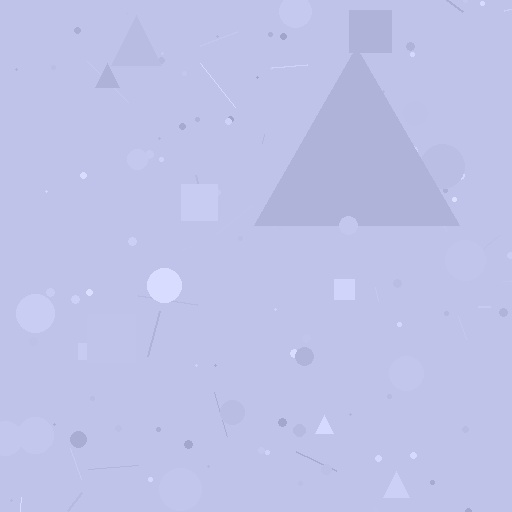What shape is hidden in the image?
A triangle is hidden in the image.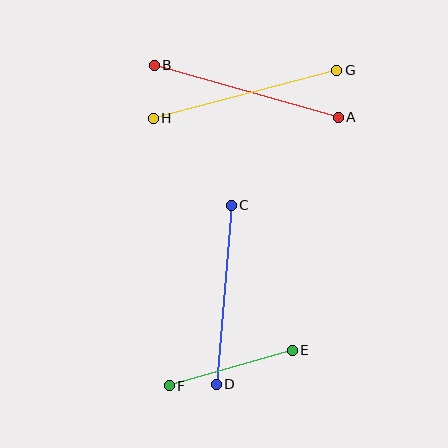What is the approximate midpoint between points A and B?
The midpoint is at approximately (246, 91) pixels.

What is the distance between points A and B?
The distance is approximately 192 pixels.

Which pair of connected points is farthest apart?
Points A and B are farthest apart.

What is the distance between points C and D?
The distance is approximately 179 pixels.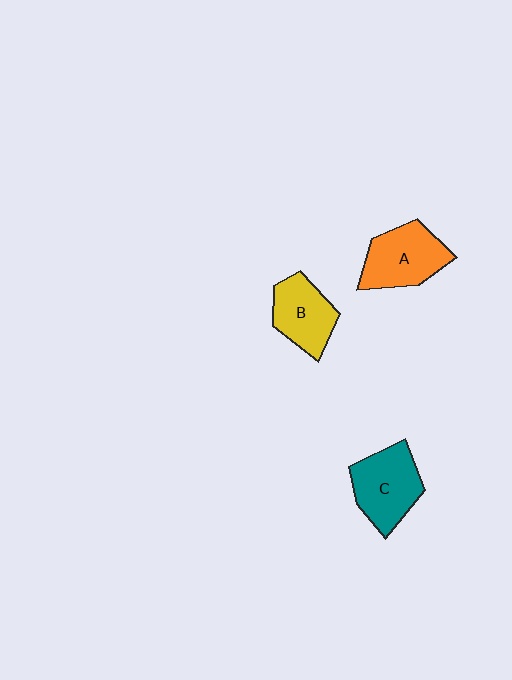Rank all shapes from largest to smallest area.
From largest to smallest: C (teal), A (orange), B (yellow).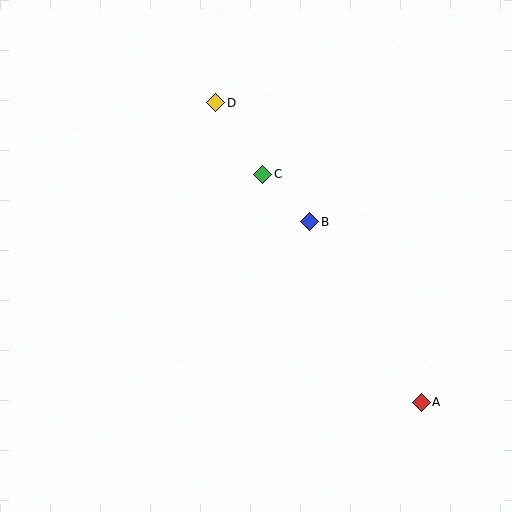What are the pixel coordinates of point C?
Point C is at (263, 174).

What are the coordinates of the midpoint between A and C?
The midpoint between A and C is at (342, 288).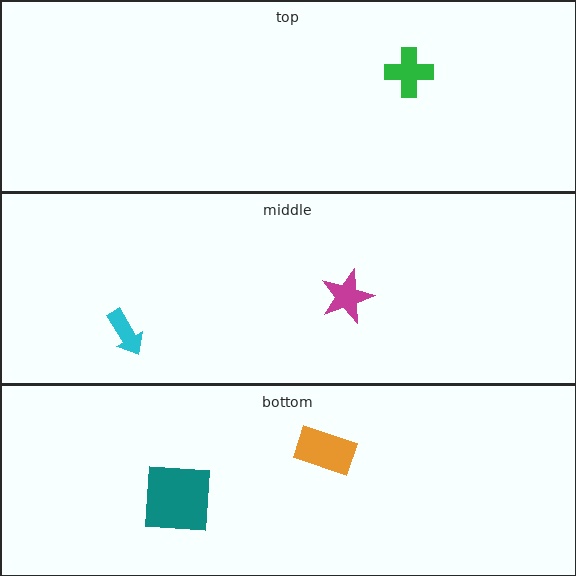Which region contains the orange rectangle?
The bottom region.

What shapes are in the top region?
The green cross.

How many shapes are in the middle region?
2.